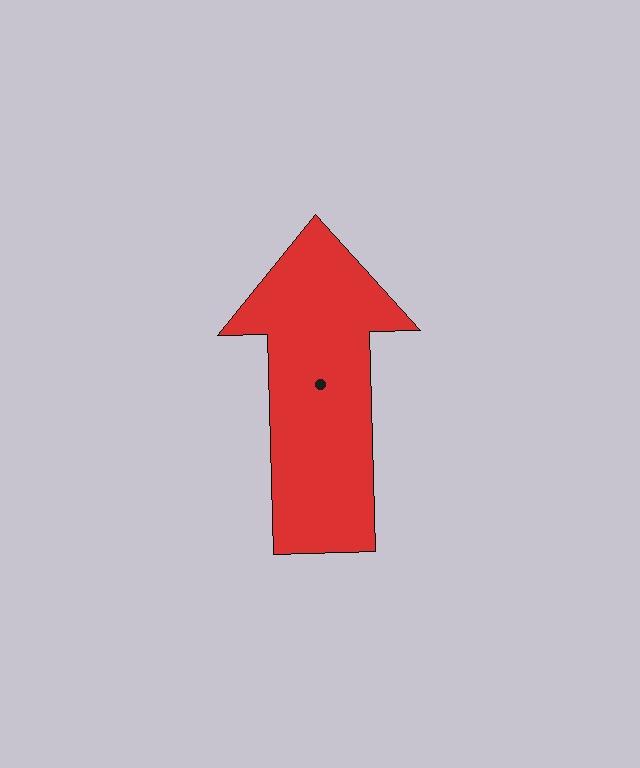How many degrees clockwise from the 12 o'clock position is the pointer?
Approximately 359 degrees.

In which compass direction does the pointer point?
North.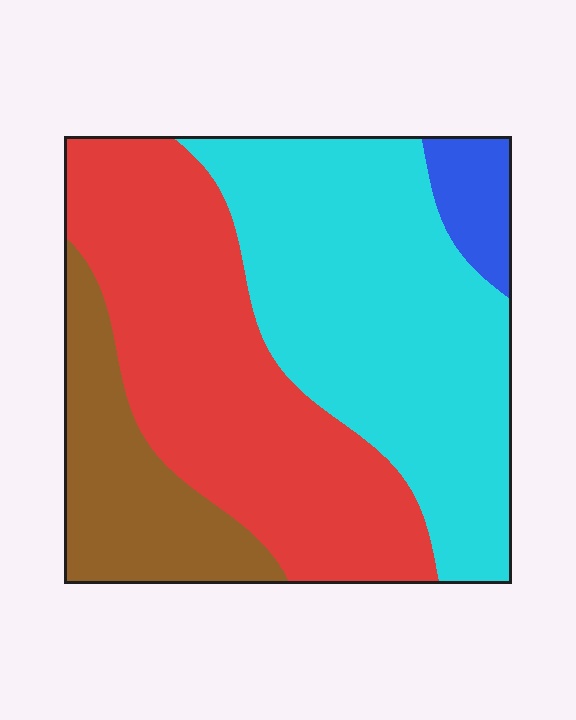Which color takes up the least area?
Blue, at roughly 5%.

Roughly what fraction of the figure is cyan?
Cyan takes up about two fifths (2/5) of the figure.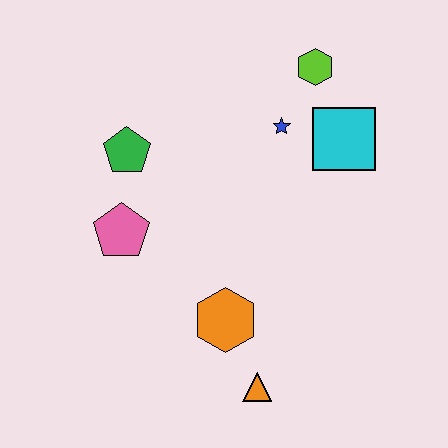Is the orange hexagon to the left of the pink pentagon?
No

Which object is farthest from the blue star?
The orange triangle is farthest from the blue star.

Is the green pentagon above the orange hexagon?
Yes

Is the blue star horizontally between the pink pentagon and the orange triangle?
No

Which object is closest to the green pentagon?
The pink pentagon is closest to the green pentagon.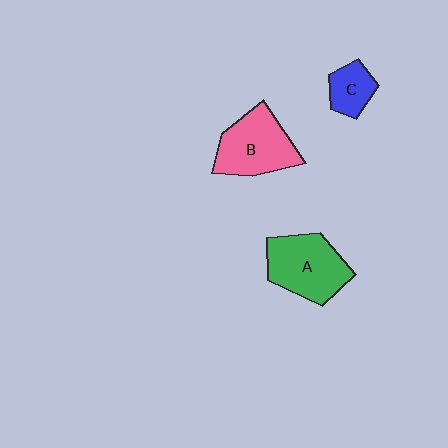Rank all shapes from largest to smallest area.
From largest to smallest: A (green), B (pink), C (blue).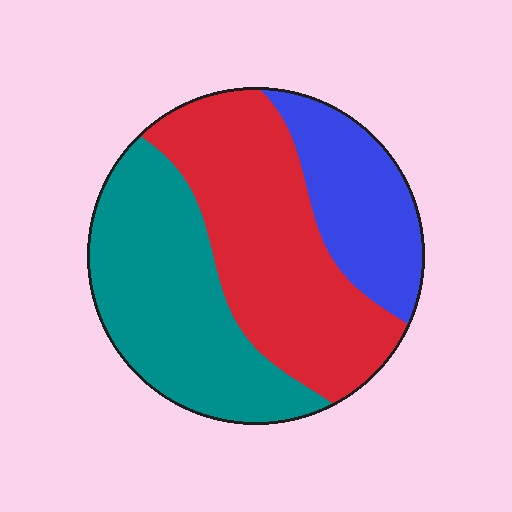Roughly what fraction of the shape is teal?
Teal covers about 35% of the shape.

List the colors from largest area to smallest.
From largest to smallest: red, teal, blue.